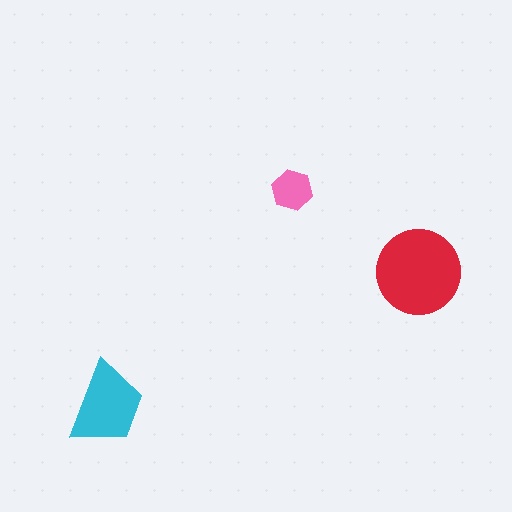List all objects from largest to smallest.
The red circle, the cyan trapezoid, the pink hexagon.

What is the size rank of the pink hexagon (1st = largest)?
3rd.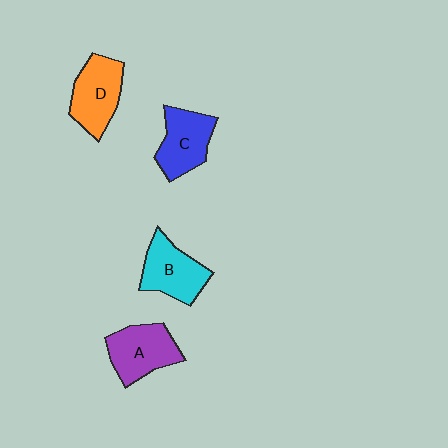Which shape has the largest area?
Shape A (purple).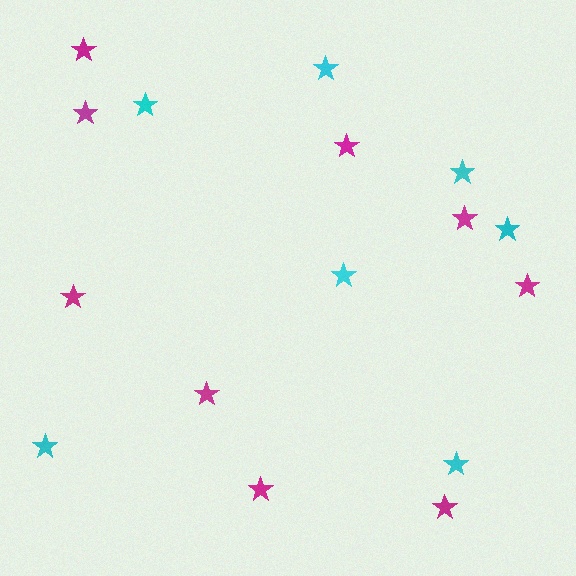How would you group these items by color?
There are 2 groups: one group of magenta stars (9) and one group of cyan stars (7).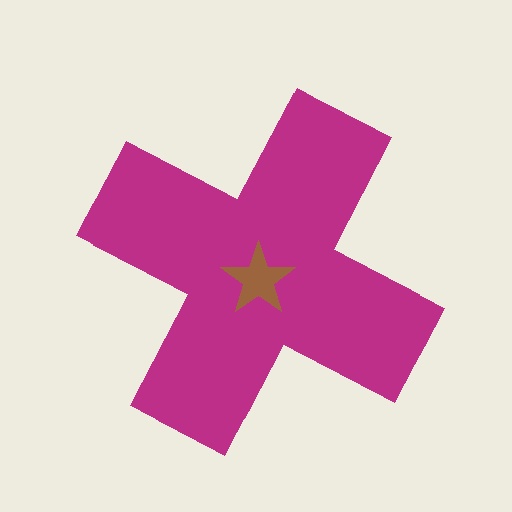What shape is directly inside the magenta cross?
The brown star.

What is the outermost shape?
The magenta cross.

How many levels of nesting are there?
2.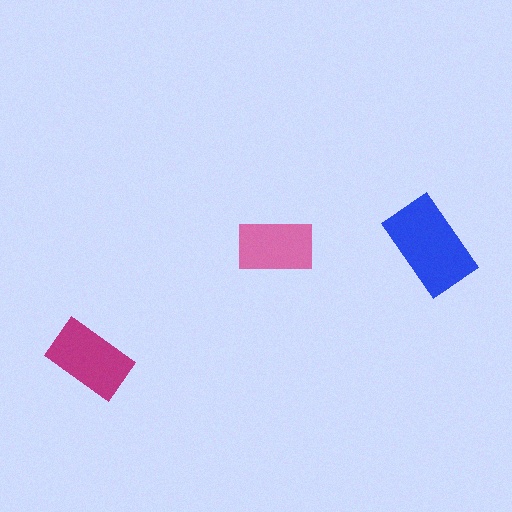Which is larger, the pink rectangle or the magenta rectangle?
The magenta one.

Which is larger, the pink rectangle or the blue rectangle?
The blue one.